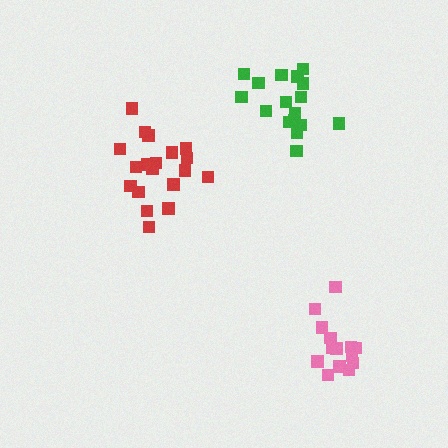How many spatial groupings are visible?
There are 3 spatial groupings.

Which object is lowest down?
The pink cluster is bottommost.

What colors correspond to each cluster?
The clusters are colored: green, red, pink.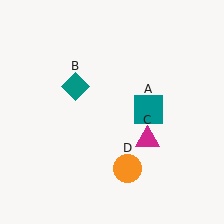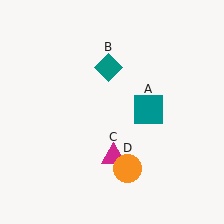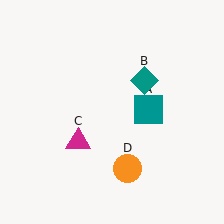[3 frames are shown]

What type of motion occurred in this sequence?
The teal diamond (object B), magenta triangle (object C) rotated clockwise around the center of the scene.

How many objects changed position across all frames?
2 objects changed position: teal diamond (object B), magenta triangle (object C).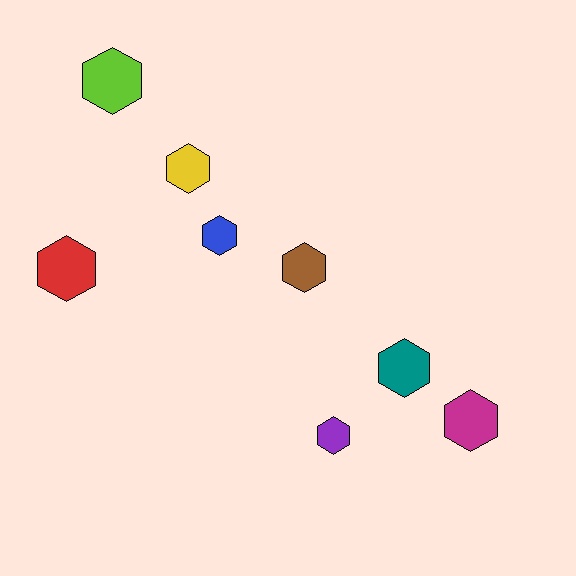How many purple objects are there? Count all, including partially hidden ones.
There is 1 purple object.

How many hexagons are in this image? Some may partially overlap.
There are 8 hexagons.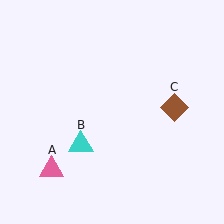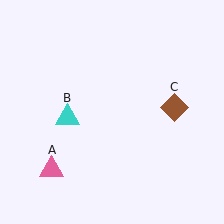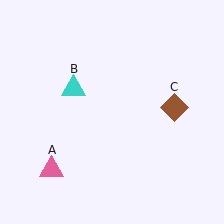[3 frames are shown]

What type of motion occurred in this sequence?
The cyan triangle (object B) rotated clockwise around the center of the scene.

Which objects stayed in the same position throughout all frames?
Pink triangle (object A) and brown diamond (object C) remained stationary.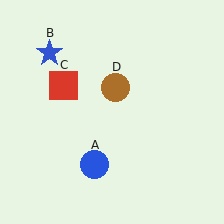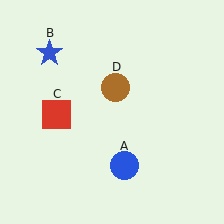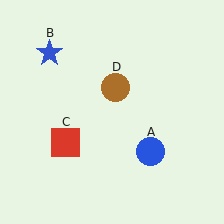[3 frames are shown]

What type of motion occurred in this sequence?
The blue circle (object A), red square (object C) rotated counterclockwise around the center of the scene.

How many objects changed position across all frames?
2 objects changed position: blue circle (object A), red square (object C).